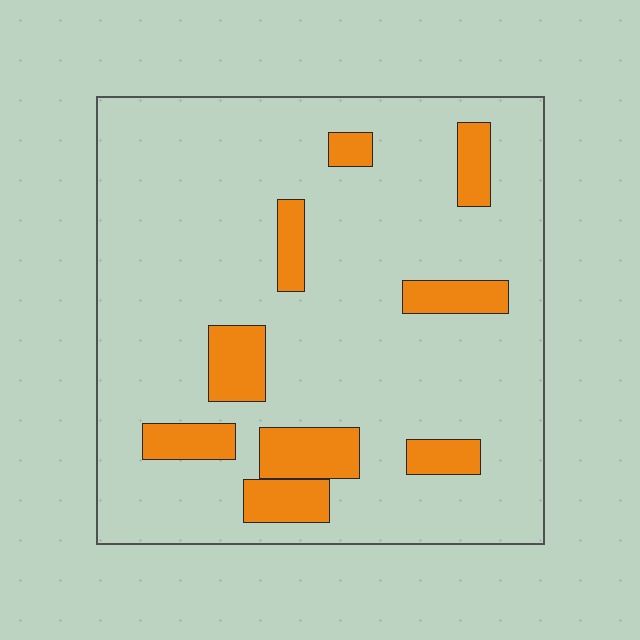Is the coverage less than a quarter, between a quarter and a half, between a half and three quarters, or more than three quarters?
Less than a quarter.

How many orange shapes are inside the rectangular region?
9.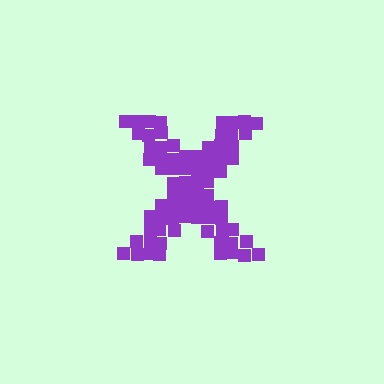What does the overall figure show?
The overall figure shows the letter X.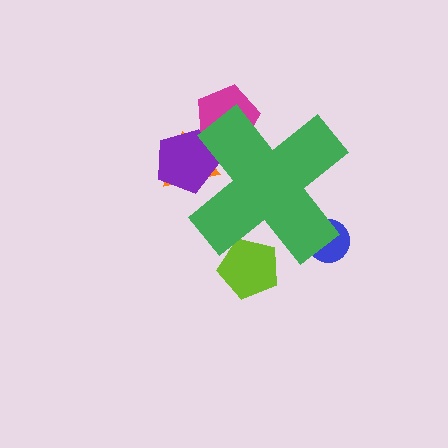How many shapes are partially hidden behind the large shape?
5 shapes are partially hidden.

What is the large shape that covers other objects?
A green cross.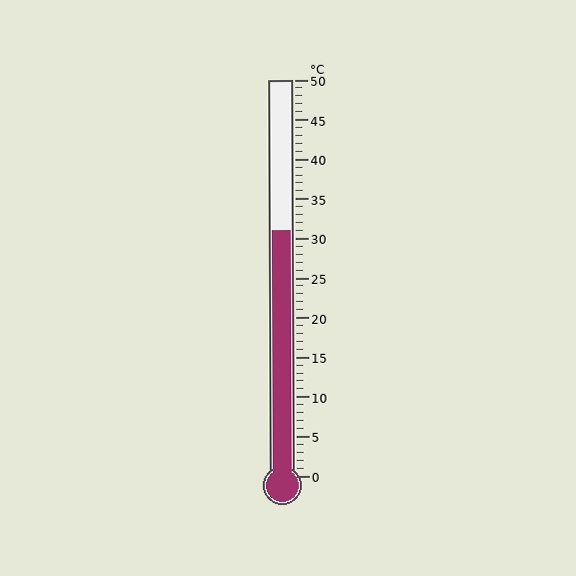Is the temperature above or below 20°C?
The temperature is above 20°C.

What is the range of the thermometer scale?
The thermometer scale ranges from 0°C to 50°C.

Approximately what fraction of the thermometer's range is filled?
The thermometer is filled to approximately 60% of its range.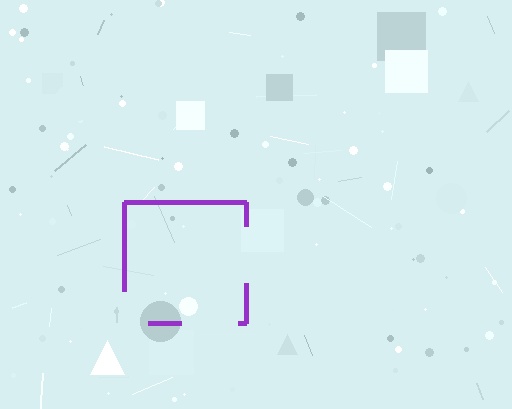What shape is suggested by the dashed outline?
The dashed outline suggests a square.